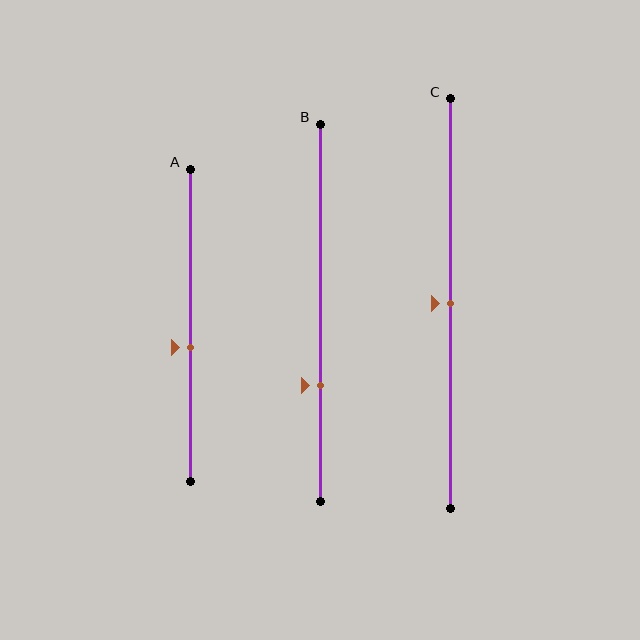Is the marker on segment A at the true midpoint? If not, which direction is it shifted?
No, the marker on segment A is shifted downward by about 7% of the segment length.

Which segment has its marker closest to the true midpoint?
Segment C has its marker closest to the true midpoint.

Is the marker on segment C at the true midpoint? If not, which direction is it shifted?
Yes, the marker on segment C is at the true midpoint.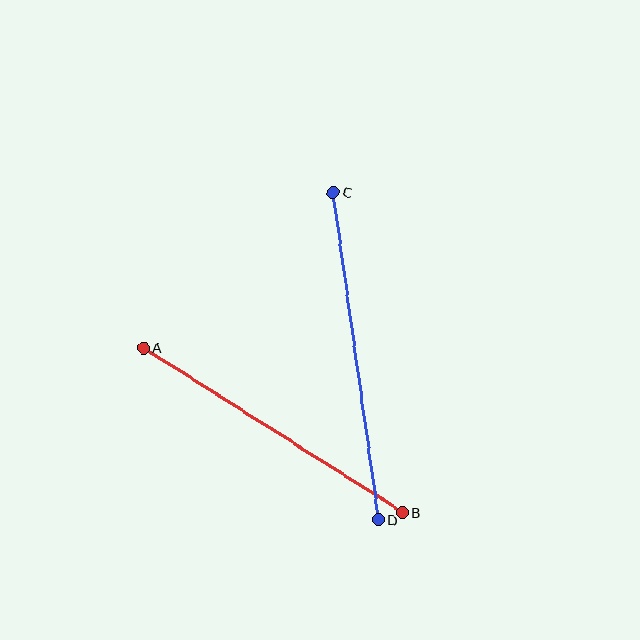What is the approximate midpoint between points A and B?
The midpoint is at approximately (273, 430) pixels.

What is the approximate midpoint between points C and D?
The midpoint is at approximately (356, 356) pixels.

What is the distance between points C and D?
The distance is approximately 330 pixels.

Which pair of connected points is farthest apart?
Points C and D are farthest apart.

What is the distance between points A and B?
The distance is approximately 307 pixels.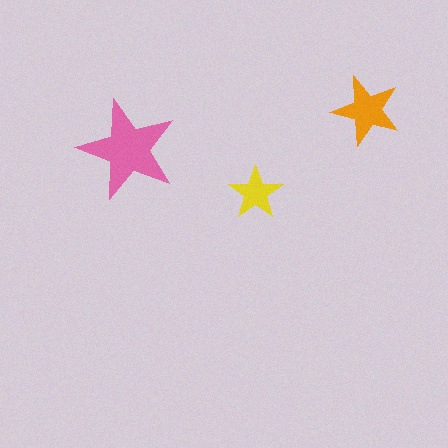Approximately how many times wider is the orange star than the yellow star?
About 1.5 times wider.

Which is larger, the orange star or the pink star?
The pink one.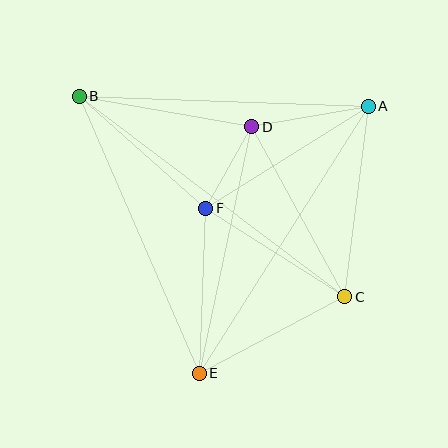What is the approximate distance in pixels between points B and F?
The distance between B and F is approximately 169 pixels.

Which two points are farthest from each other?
Points B and C are farthest from each other.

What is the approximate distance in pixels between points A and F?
The distance between A and F is approximately 192 pixels.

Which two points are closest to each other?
Points D and F are closest to each other.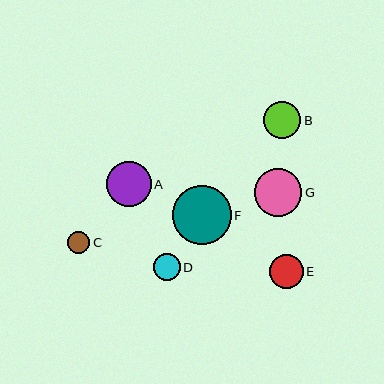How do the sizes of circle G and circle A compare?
Circle G and circle A are approximately the same size.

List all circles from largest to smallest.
From largest to smallest: F, G, A, B, E, D, C.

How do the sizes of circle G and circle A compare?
Circle G and circle A are approximately the same size.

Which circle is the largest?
Circle F is the largest with a size of approximately 59 pixels.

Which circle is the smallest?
Circle C is the smallest with a size of approximately 22 pixels.